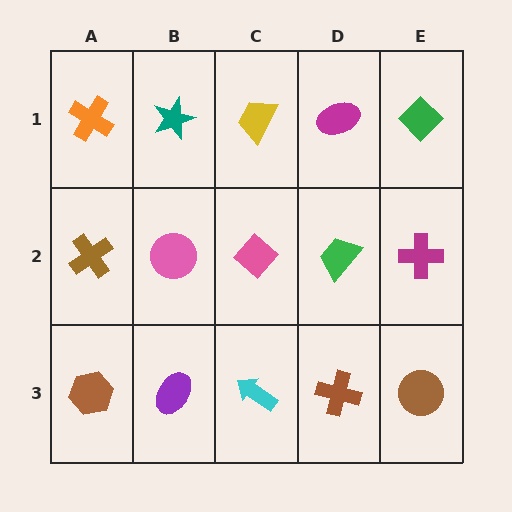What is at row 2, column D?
A green trapezoid.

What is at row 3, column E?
A brown circle.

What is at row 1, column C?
A yellow trapezoid.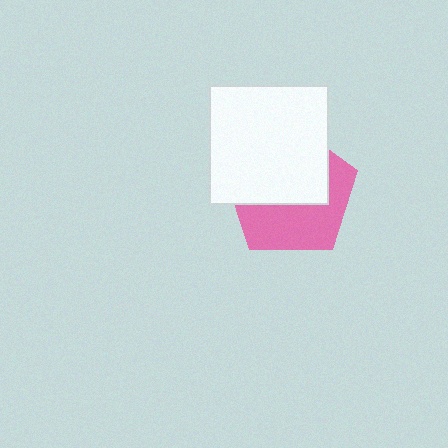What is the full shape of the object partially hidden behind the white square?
The partially hidden object is a pink pentagon.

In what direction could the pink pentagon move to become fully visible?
The pink pentagon could move down. That would shift it out from behind the white square entirely.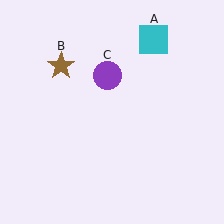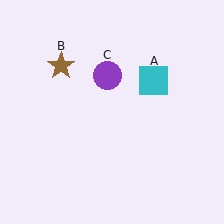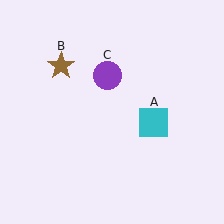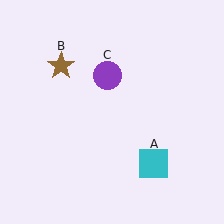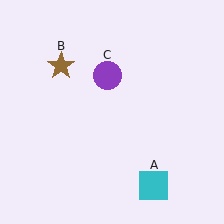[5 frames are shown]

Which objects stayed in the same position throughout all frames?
Brown star (object B) and purple circle (object C) remained stationary.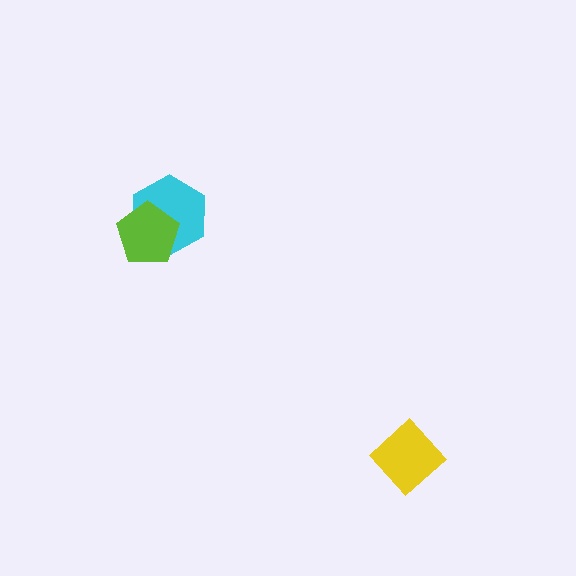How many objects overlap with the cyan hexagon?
1 object overlaps with the cyan hexagon.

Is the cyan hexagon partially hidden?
Yes, it is partially covered by another shape.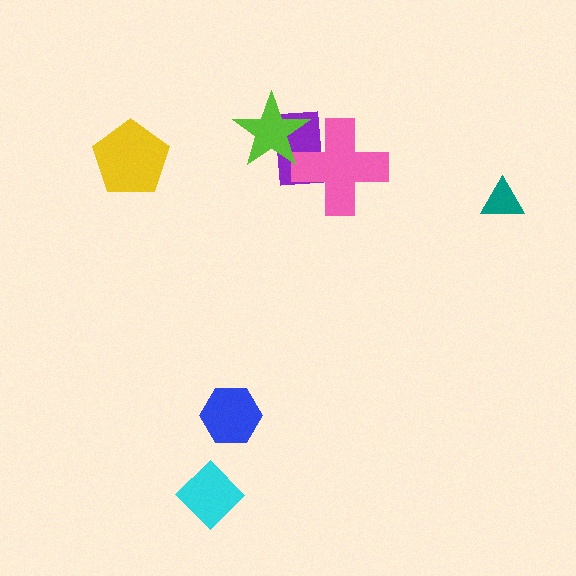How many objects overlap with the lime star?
2 objects overlap with the lime star.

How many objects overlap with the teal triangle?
0 objects overlap with the teal triangle.